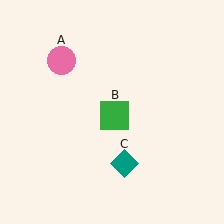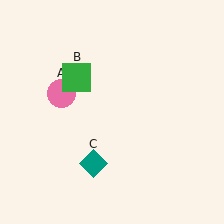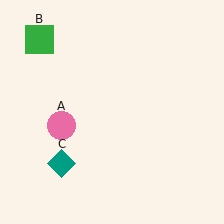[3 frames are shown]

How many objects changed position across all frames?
3 objects changed position: pink circle (object A), green square (object B), teal diamond (object C).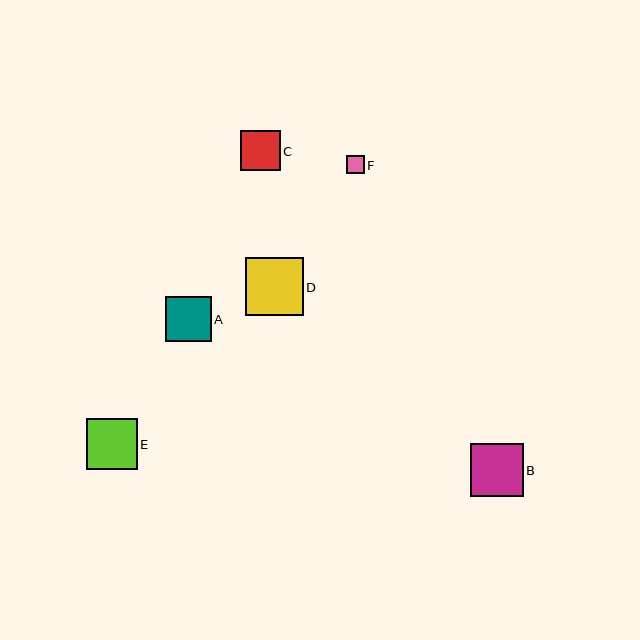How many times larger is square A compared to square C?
Square A is approximately 1.1 times the size of square C.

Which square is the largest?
Square D is the largest with a size of approximately 58 pixels.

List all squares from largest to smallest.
From largest to smallest: D, B, E, A, C, F.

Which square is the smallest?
Square F is the smallest with a size of approximately 18 pixels.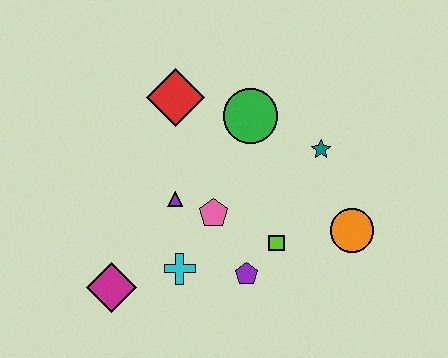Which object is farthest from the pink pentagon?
The orange circle is farthest from the pink pentagon.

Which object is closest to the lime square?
The purple pentagon is closest to the lime square.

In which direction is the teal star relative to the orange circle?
The teal star is above the orange circle.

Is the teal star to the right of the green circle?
Yes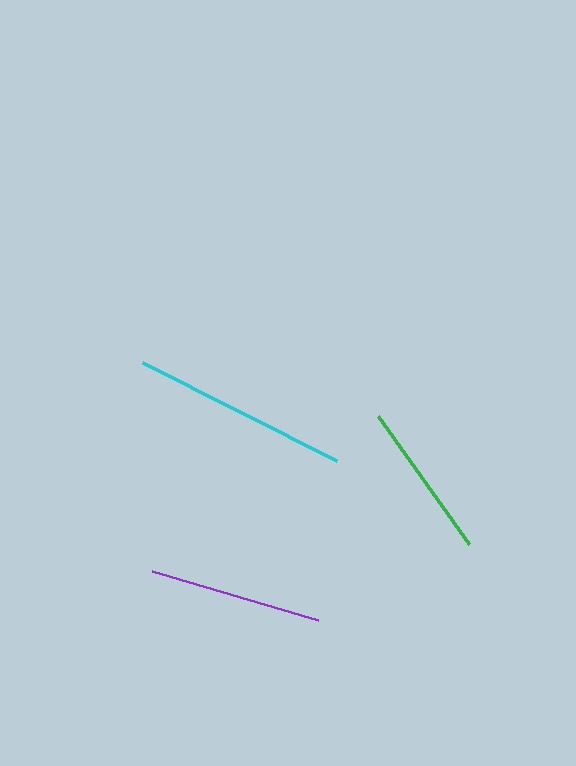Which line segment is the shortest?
The green line is the shortest at approximately 157 pixels.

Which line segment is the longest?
The cyan line is the longest at approximately 218 pixels.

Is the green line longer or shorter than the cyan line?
The cyan line is longer than the green line.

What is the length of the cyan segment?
The cyan segment is approximately 218 pixels long.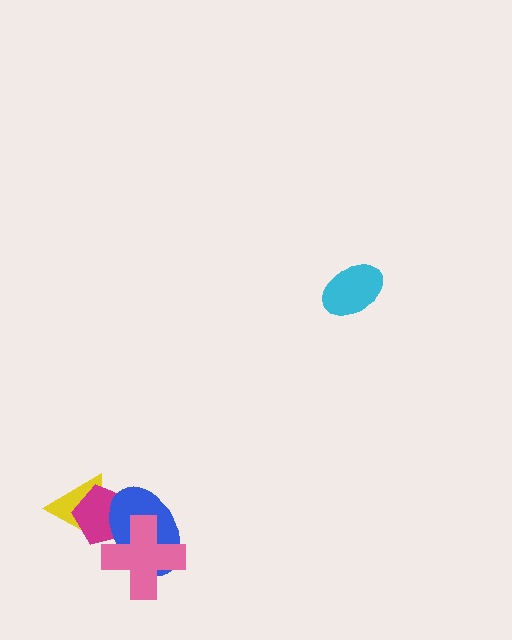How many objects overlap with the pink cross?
2 objects overlap with the pink cross.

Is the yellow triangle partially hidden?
Yes, it is partially covered by another shape.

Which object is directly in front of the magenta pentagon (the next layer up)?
The blue ellipse is directly in front of the magenta pentagon.